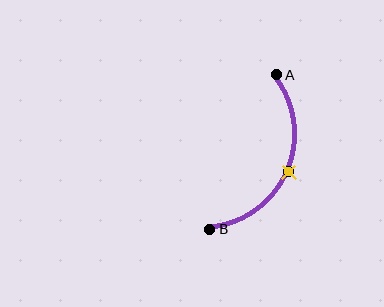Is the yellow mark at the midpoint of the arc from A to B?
Yes. The yellow mark lies on the arc at equal arc-length from both A and B — it is the arc midpoint.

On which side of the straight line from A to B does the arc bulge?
The arc bulges to the right of the straight line connecting A and B.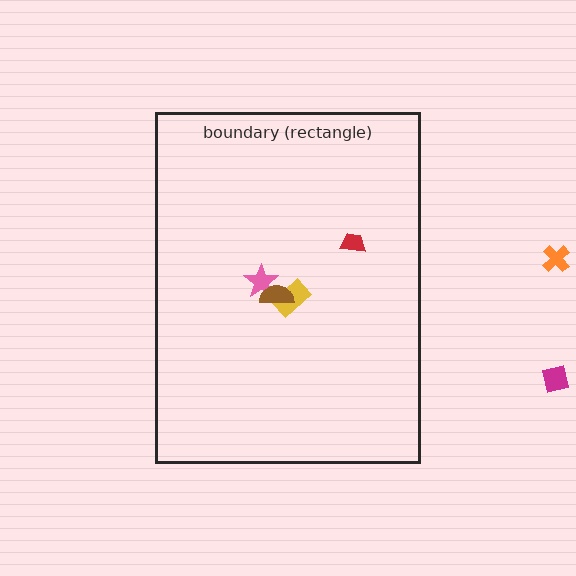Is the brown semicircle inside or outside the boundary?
Inside.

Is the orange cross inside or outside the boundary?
Outside.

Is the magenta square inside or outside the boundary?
Outside.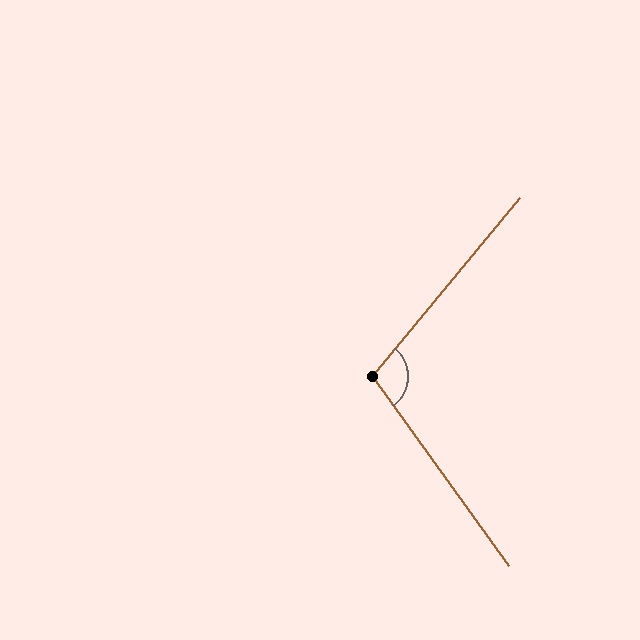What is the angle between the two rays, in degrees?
Approximately 104 degrees.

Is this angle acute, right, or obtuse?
It is obtuse.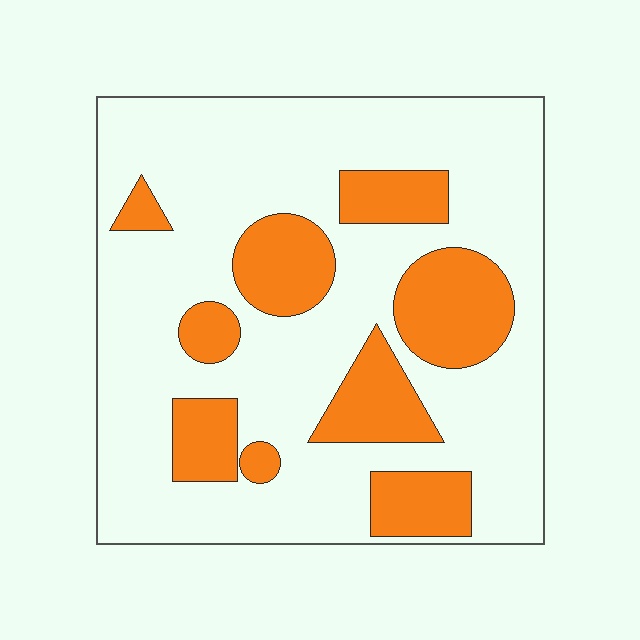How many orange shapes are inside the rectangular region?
9.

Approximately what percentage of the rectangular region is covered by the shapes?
Approximately 25%.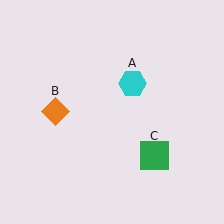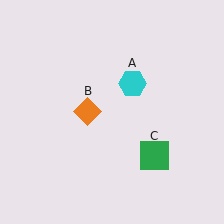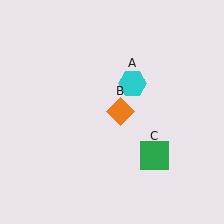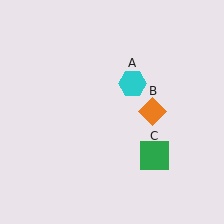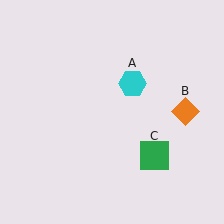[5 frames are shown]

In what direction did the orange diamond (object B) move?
The orange diamond (object B) moved right.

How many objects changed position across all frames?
1 object changed position: orange diamond (object B).